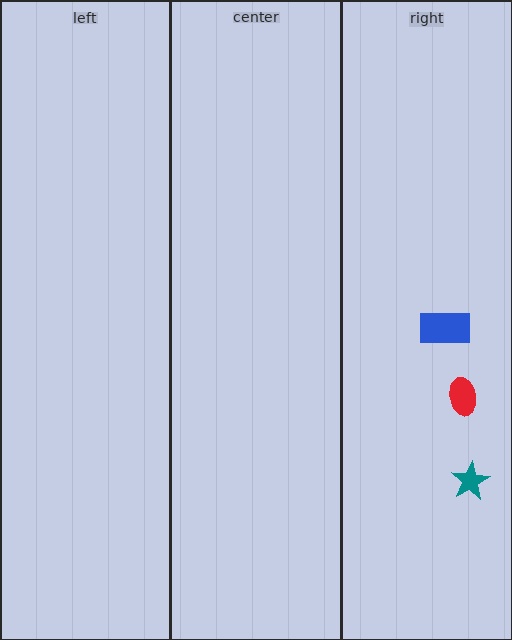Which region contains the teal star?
The right region.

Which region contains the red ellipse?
The right region.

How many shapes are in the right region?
3.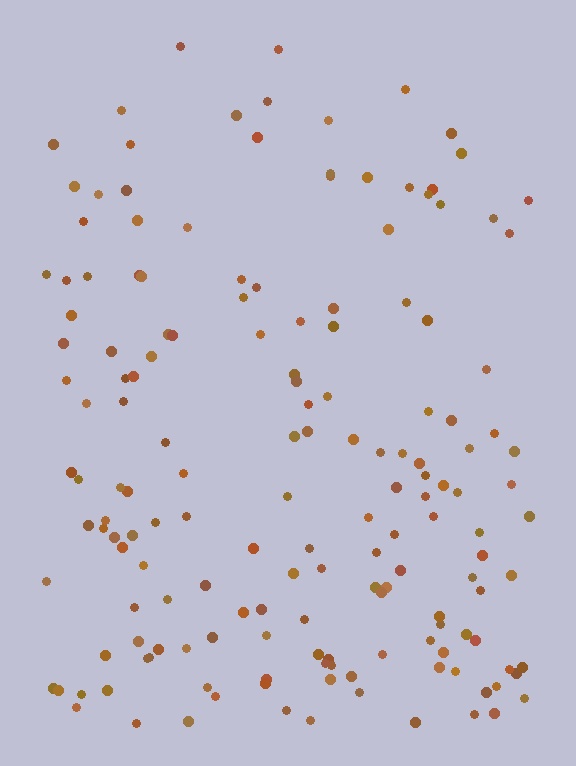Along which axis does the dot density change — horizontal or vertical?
Vertical.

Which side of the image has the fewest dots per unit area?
The top.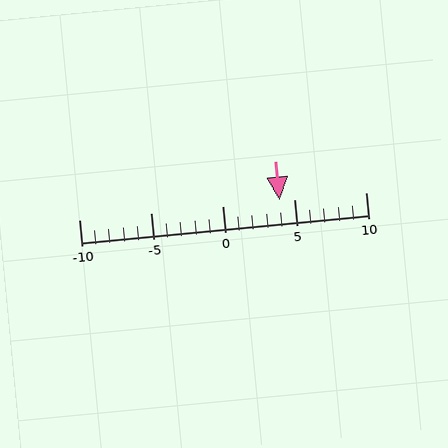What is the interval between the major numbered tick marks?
The major tick marks are spaced 5 units apart.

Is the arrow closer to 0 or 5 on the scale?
The arrow is closer to 5.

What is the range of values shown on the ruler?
The ruler shows values from -10 to 10.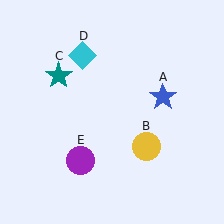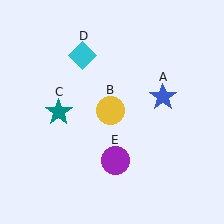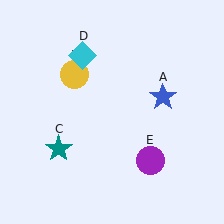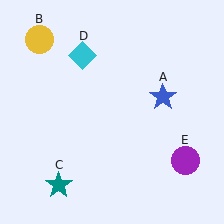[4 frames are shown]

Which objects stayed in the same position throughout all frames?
Blue star (object A) and cyan diamond (object D) remained stationary.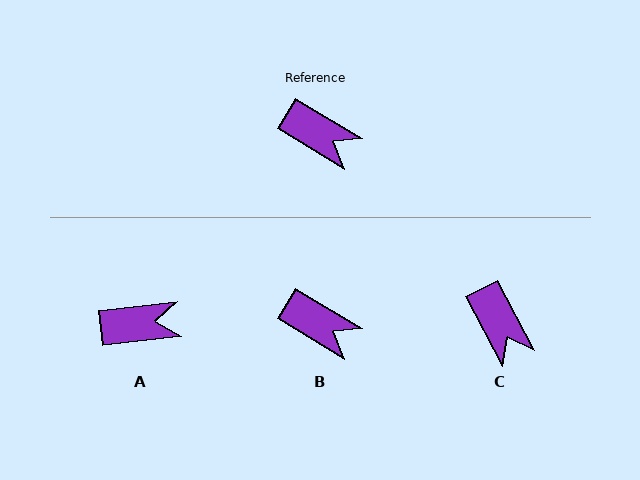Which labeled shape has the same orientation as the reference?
B.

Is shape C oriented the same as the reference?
No, it is off by about 31 degrees.